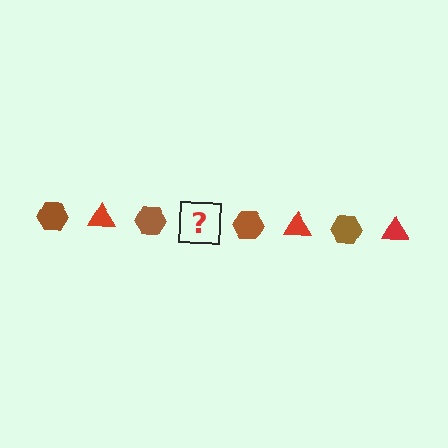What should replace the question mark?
The question mark should be replaced with a red triangle.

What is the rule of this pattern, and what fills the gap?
The rule is that the pattern alternates between brown hexagon and red triangle. The gap should be filled with a red triangle.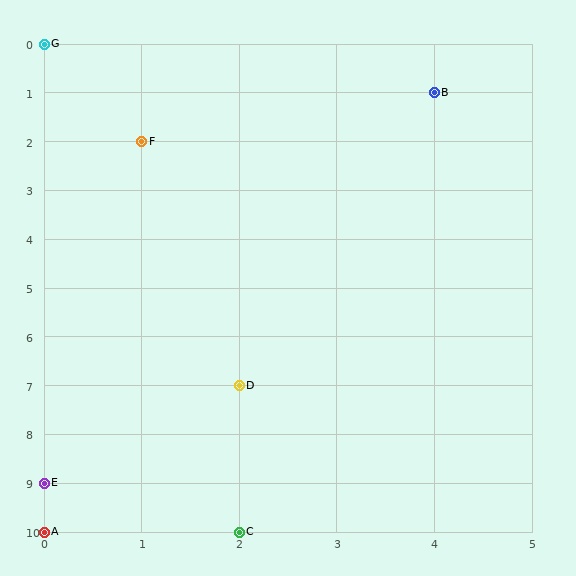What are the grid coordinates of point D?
Point D is at grid coordinates (2, 7).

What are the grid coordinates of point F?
Point F is at grid coordinates (1, 2).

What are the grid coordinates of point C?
Point C is at grid coordinates (2, 10).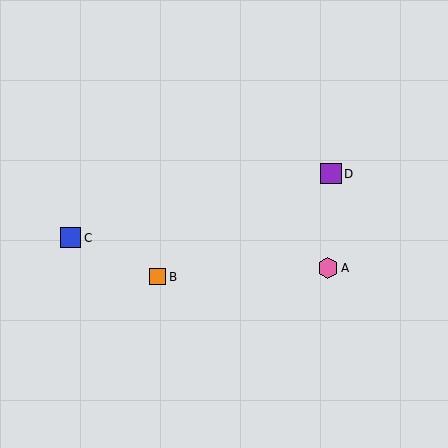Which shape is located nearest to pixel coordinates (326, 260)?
The pink hexagon (labeled A) at (328, 268) is nearest to that location.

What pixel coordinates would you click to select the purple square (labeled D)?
Click at (331, 174) to select the purple square D.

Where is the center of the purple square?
The center of the purple square is at (331, 174).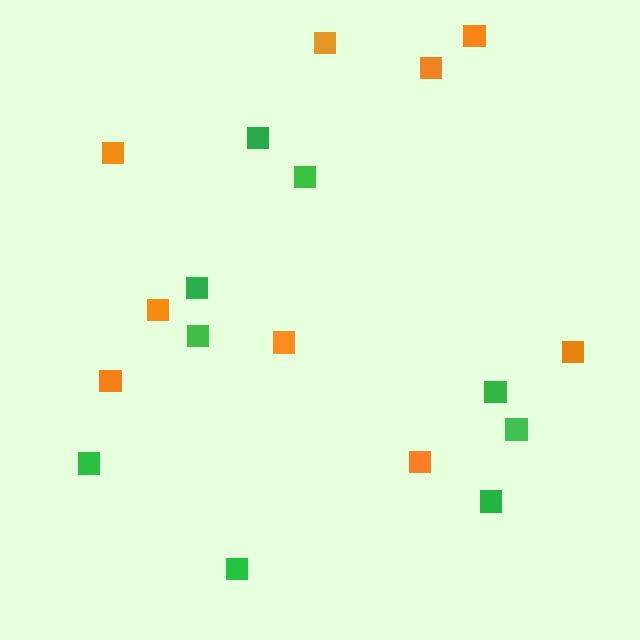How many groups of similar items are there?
There are 2 groups: one group of orange squares (9) and one group of green squares (9).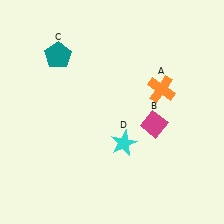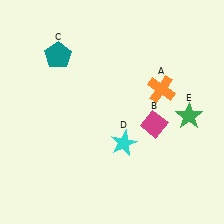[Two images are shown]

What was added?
A green star (E) was added in Image 2.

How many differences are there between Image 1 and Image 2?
There is 1 difference between the two images.